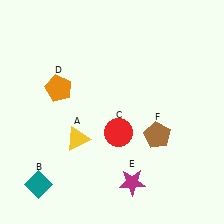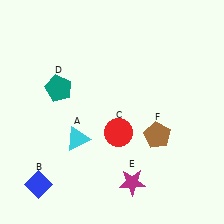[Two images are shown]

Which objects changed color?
A changed from yellow to cyan. B changed from teal to blue. D changed from orange to teal.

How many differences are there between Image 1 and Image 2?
There are 3 differences between the two images.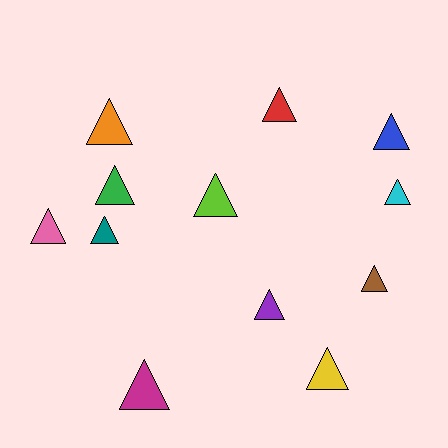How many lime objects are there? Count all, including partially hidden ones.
There is 1 lime object.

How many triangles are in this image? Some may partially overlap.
There are 12 triangles.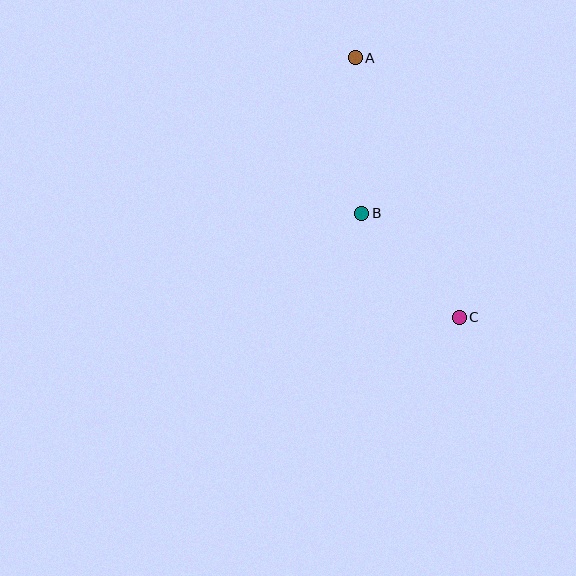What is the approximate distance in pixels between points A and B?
The distance between A and B is approximately 155 pixels.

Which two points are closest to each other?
Points B and C are closest to each other.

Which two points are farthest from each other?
Points A and C are farthest from each other.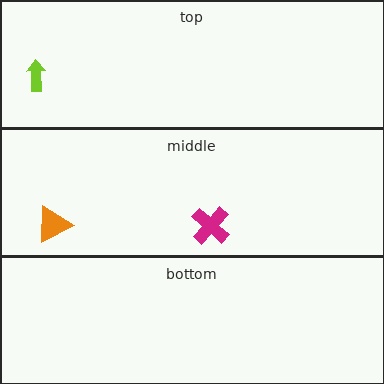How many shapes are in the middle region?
2.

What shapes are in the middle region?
The orange triangle, the magenta cross.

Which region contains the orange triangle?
The middle region.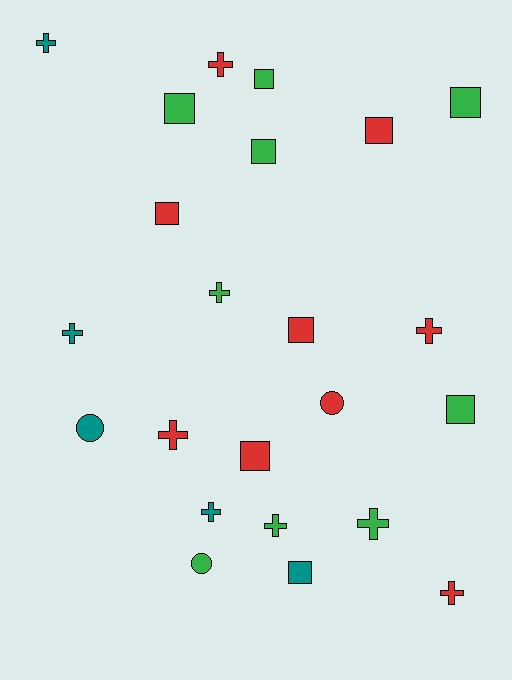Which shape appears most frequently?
Square, with 10 objects.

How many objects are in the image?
There are 23 objects.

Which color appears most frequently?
Red, with 9 objects.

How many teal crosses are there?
There are 3 teal crosses.